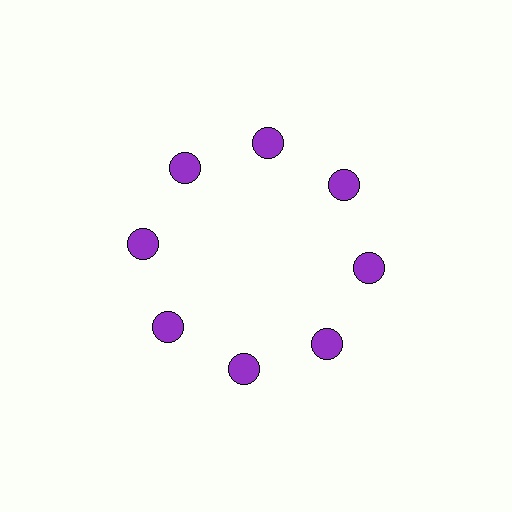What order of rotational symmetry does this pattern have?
This pattern has 8-fold rotational symmetry.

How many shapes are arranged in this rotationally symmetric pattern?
There are 8 shapes, arranged in 8 groups of 1.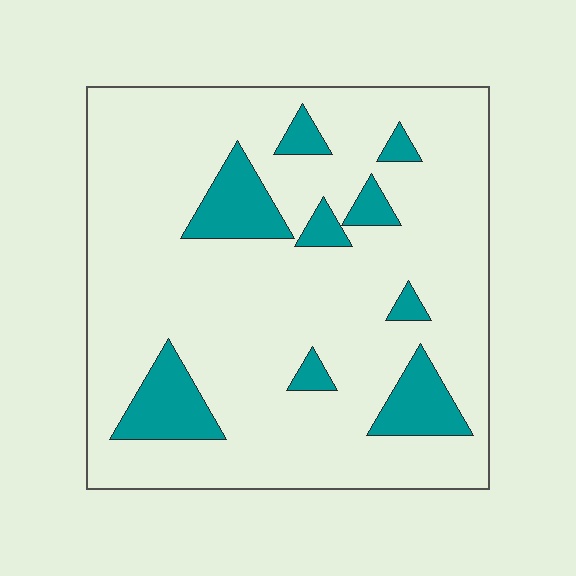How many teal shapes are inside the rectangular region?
9.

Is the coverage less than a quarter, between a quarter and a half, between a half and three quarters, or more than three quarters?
Less than a quarter.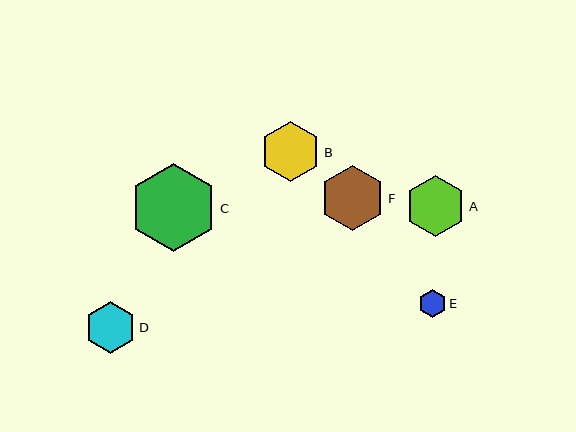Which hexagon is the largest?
Hexagon C is the largest with a size of approximately 88 pixels.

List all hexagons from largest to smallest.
From largest to smallest: C, F, A, B, D, E.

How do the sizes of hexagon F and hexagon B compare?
Hexagon F and hexagon B are approximately the same size.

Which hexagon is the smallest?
Hexagon E is the smallest with a size of approximately 28 pixels.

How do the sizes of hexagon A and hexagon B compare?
Hexagon A and hexagon B are approximately the same size.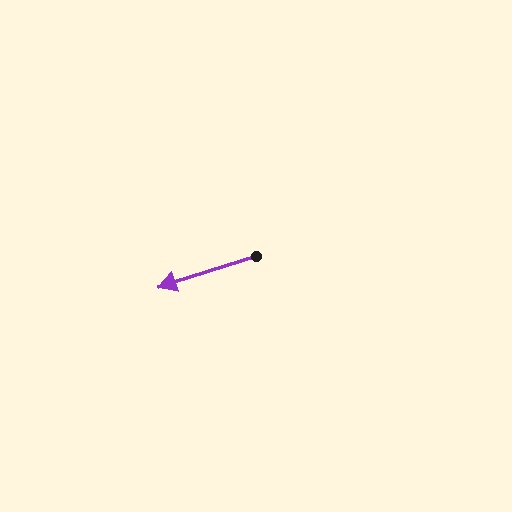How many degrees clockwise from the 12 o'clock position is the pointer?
Approximately 252 degrees.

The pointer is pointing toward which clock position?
Roughly 8 o'clock.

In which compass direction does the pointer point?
West.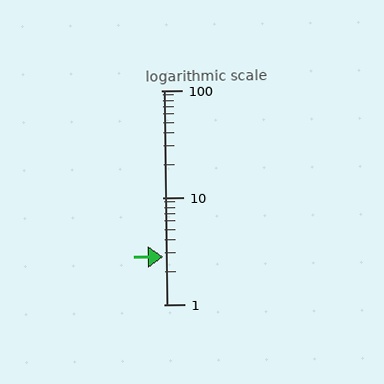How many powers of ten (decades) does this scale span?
The scale spans 2 decades, from 1 to 100.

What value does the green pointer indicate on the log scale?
The pointer indicates approximately 2.8.